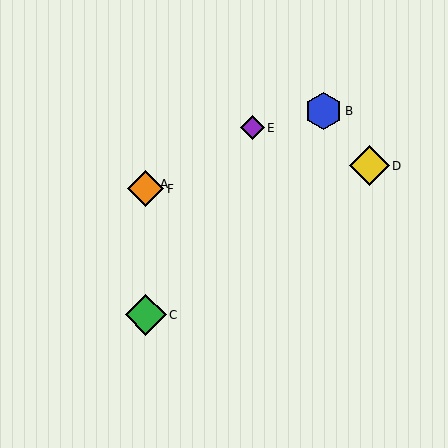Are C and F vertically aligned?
Yes, both are at x≈146.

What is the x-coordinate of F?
Object F is at x≈146.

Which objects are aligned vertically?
Objects A, C, F are aligned vertically.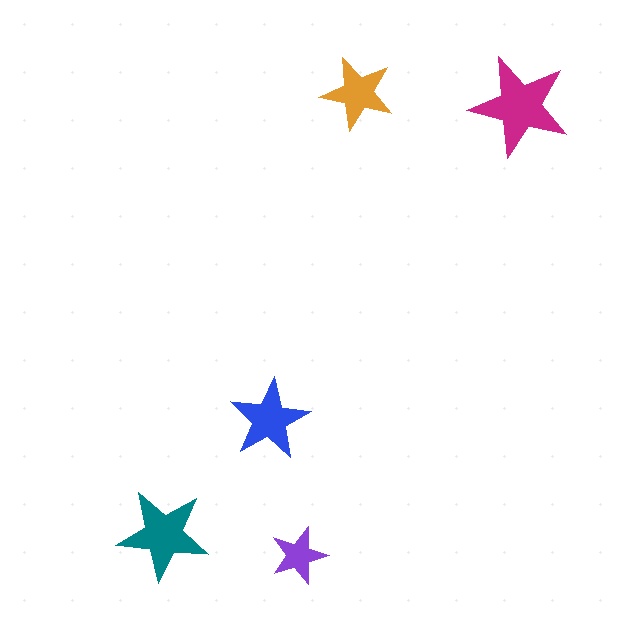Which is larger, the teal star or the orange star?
The teal one.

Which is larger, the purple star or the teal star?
The teal one.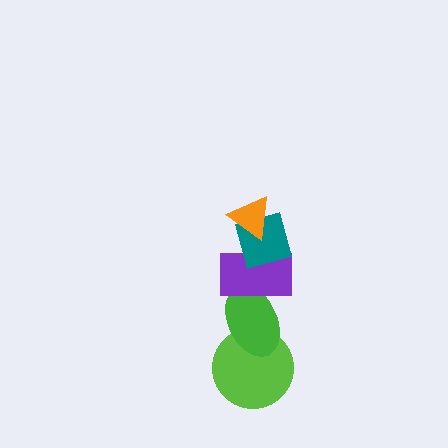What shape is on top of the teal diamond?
The orange triangle is on top of the teal diamond.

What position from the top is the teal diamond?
The teal diamond is 2nd from the top.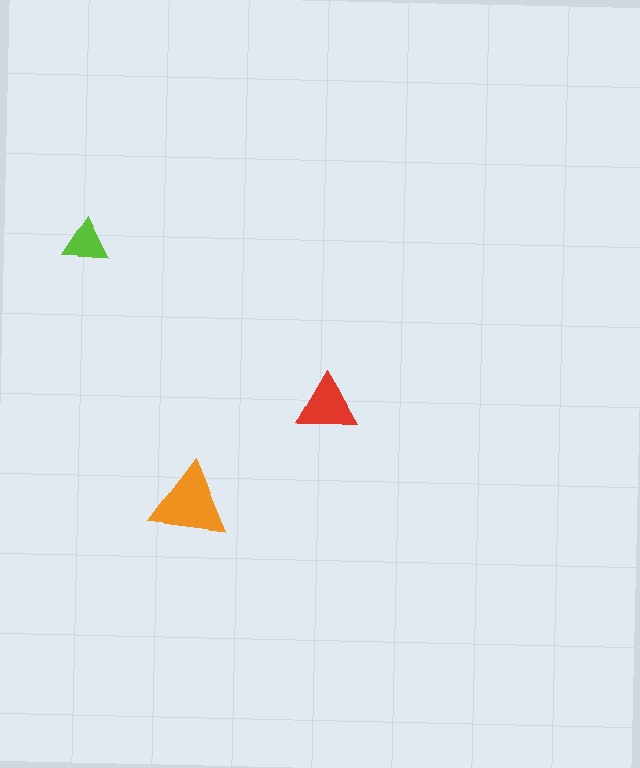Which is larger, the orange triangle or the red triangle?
The orange one.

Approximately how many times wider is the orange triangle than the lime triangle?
About 1.5 times wider.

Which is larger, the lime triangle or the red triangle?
The red one.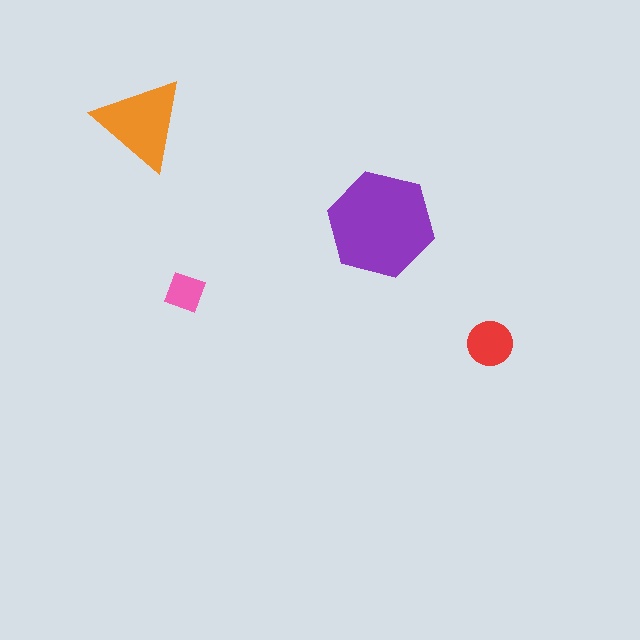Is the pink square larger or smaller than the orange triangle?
Smaller.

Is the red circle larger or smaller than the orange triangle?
Smaller.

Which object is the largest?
The purple hexagon.